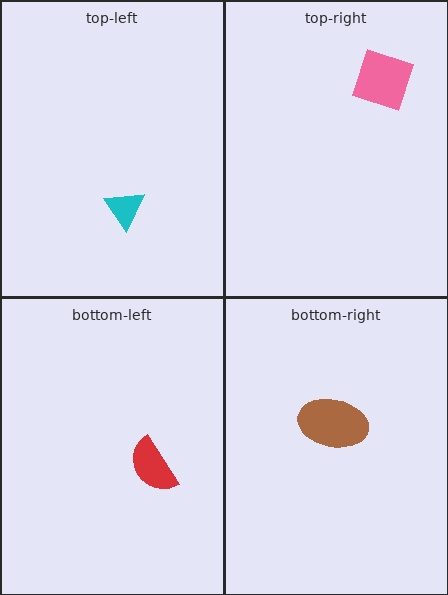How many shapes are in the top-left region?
1.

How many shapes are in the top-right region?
1.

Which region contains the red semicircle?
The bottom-left region.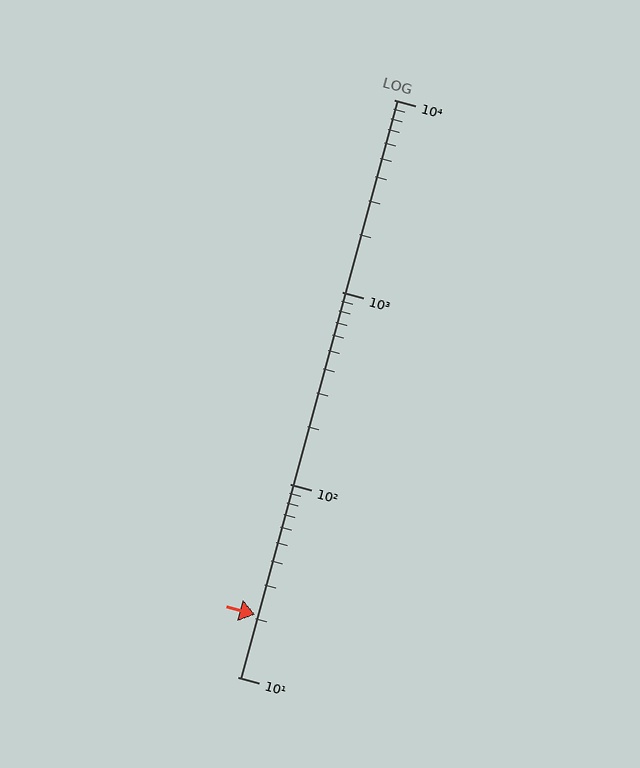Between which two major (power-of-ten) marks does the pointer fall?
The pointer is between 10 and 100.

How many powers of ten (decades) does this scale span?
The scale spans 3 decades, from 10 to 10000.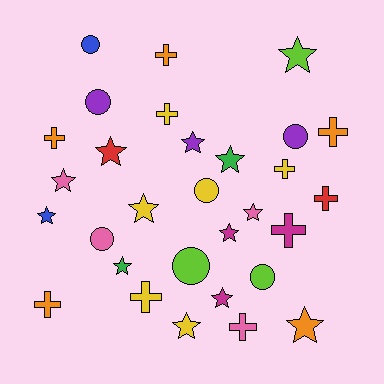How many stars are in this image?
There are 13 stars.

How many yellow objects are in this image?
There are 6 yellow objects.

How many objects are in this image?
There are 30 objects.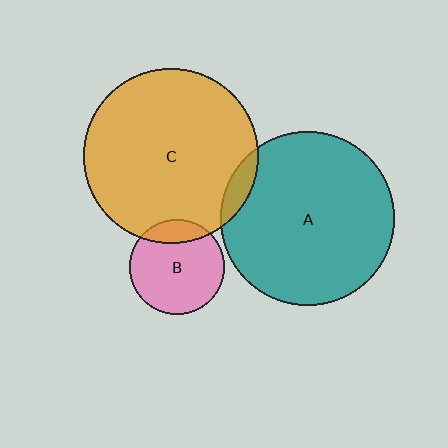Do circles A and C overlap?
Yes.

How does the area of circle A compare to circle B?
Approximately 3.3 times.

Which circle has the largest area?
Circle C (orange).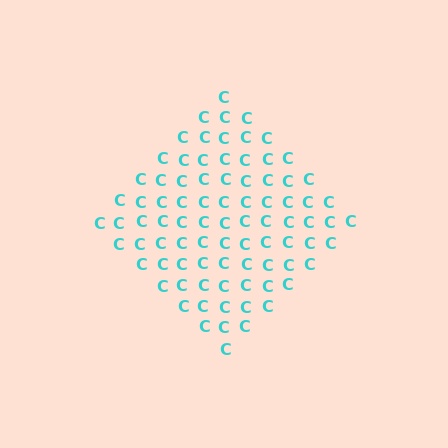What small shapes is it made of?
It is made of small letter C's.